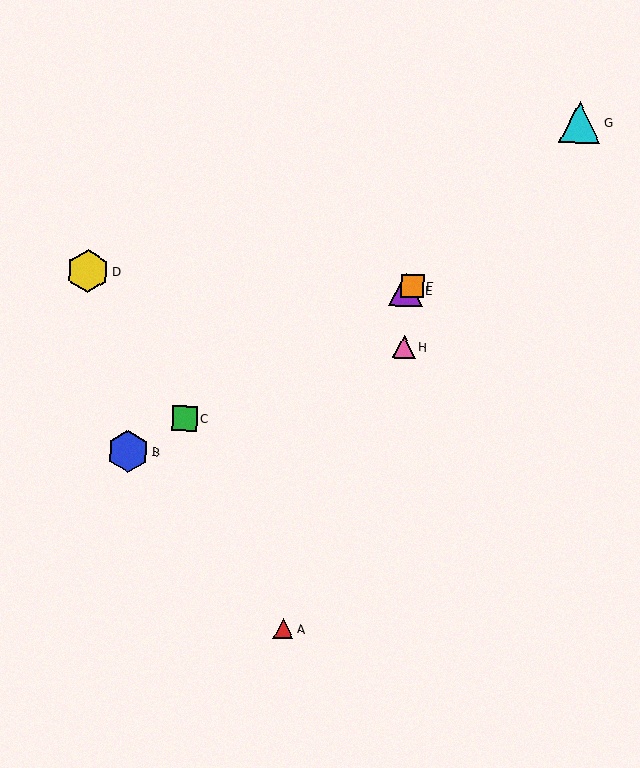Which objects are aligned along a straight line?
Objects B, C, E, F are aligned along a straight line.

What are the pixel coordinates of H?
Object H is at (404, 346).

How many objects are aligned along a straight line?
4 objects (B, C, E, F) are aligned along a straight line.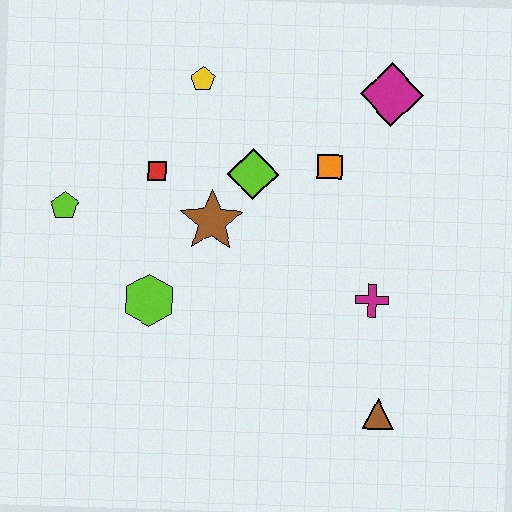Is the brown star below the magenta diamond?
Yes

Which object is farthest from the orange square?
The lime pentagon is farthest from the orange square.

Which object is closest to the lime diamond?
The brown star is closest to the lime diamond.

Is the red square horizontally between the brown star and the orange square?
No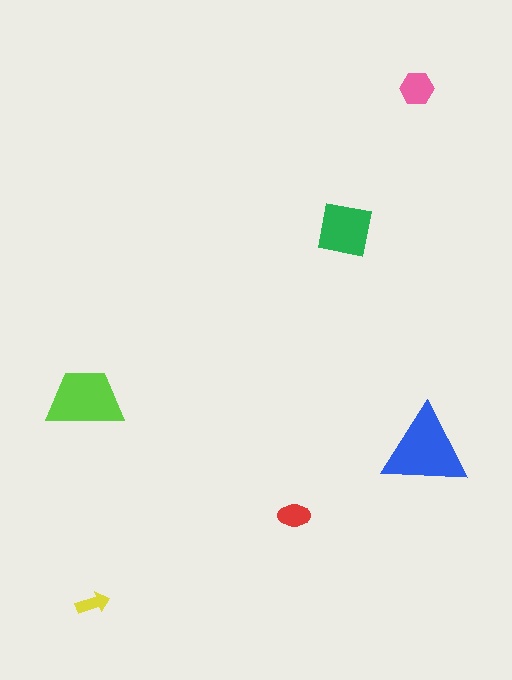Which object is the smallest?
The yellow arrow.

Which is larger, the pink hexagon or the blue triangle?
The blue triangle.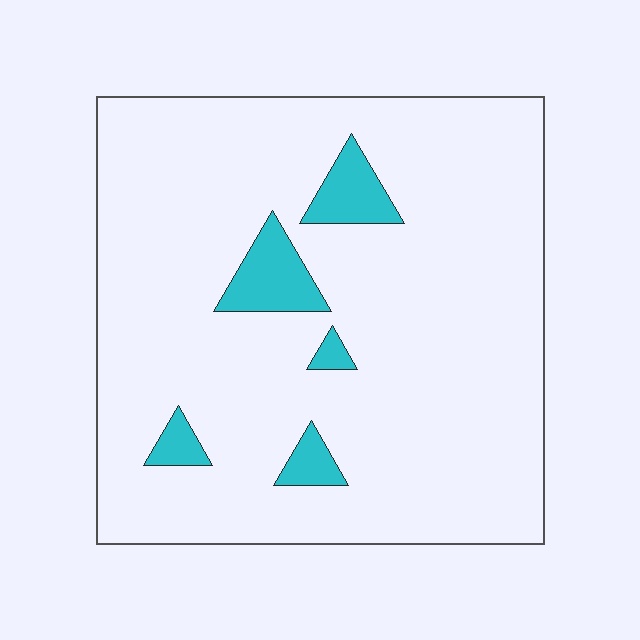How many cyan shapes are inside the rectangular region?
5.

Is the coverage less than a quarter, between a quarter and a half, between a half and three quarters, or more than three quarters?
Less than a quarter.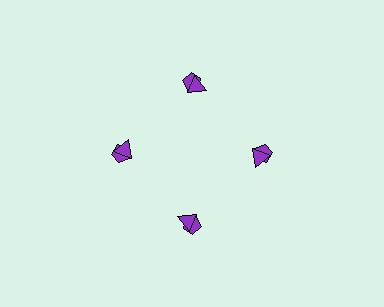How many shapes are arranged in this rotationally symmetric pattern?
There are 8 shapes, arranged in 4 groups of 2.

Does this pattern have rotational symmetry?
Yes, this pattern has 4-fold rotational symmetry. It looks the same after rotating 90 degrees around the center.